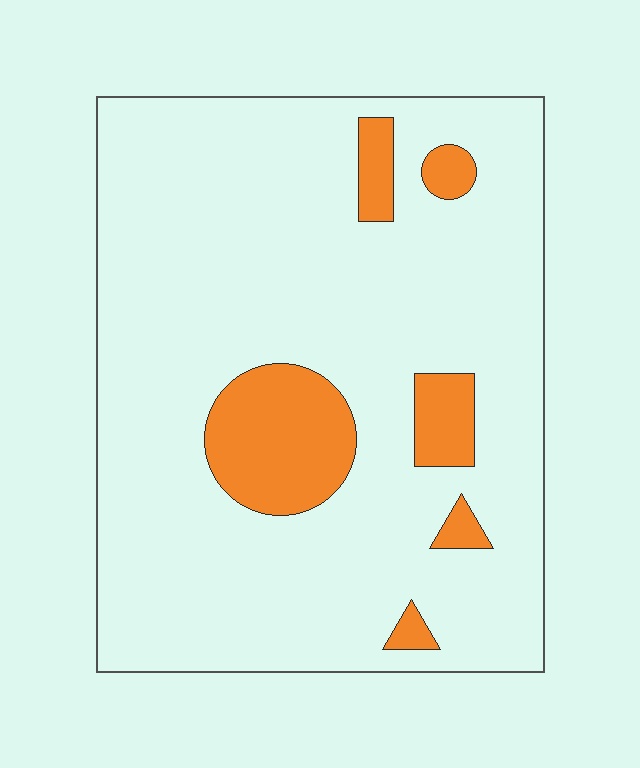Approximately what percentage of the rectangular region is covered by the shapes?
Approximately 15%.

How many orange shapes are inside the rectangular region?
6.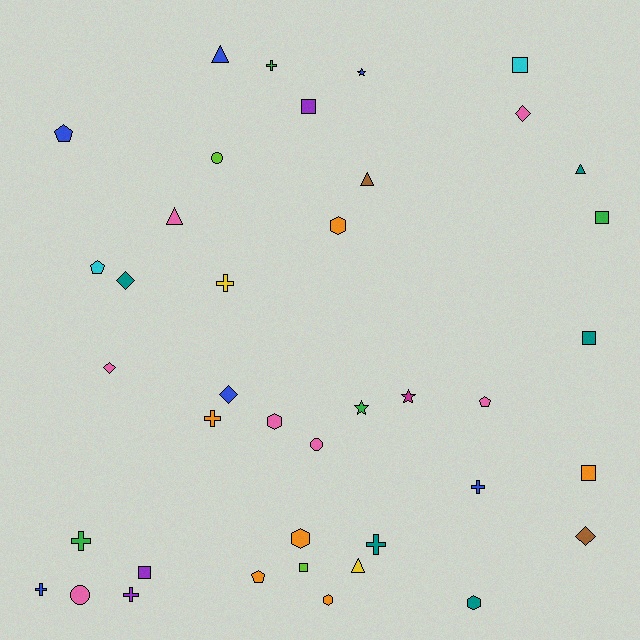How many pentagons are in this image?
There are 4 pentagons.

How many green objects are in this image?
There are 4 green objects.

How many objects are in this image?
There are 40 objects.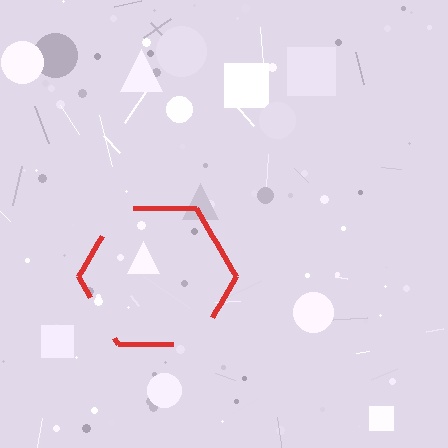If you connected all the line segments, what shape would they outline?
They would outline a hexagon.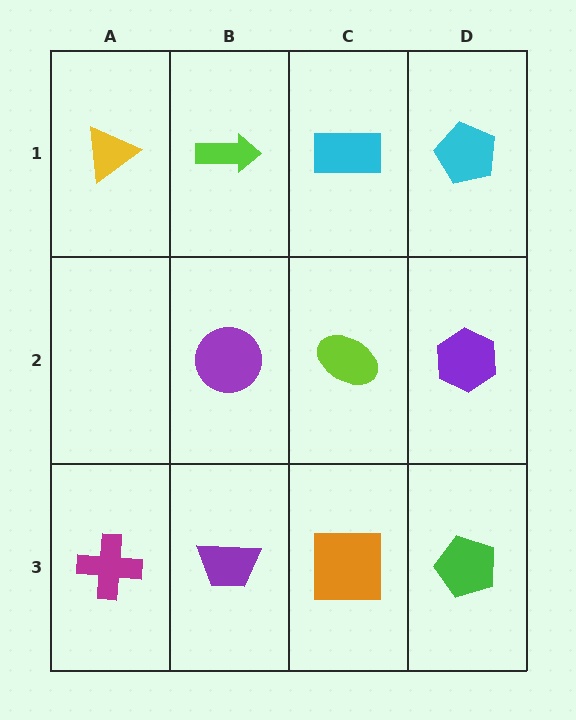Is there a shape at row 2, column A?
No, that cell is empty.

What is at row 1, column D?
A cyan pentagon.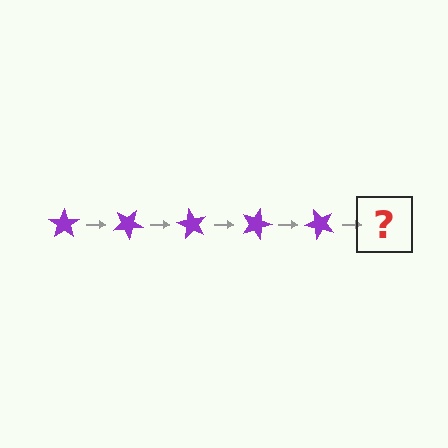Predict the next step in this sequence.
The next step is a purple star rotated 150 degrees.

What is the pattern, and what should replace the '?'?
The pattern is that the star rotates 30 degrees each step. The '?' should be a purple star rotated 150 degrees.